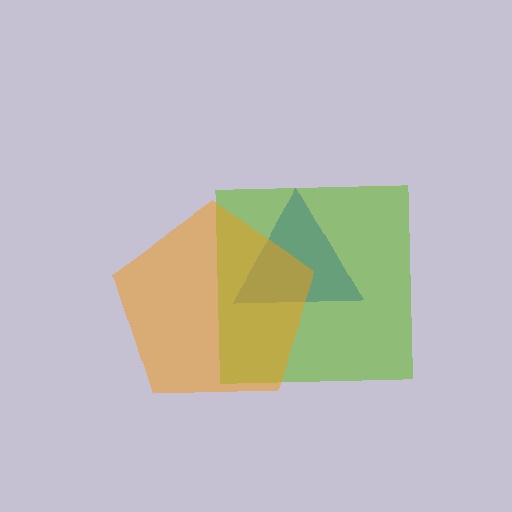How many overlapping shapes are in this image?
There are 3 overlapping shapes in the image.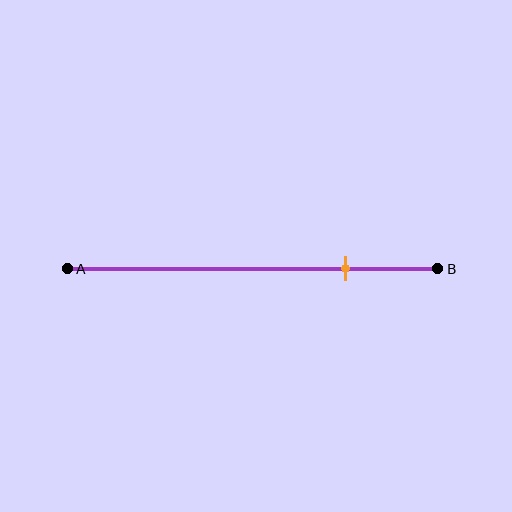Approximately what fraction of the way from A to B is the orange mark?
The orange mark is approximately 75% of the way from A to B.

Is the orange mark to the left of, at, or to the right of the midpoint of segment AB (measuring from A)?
The orange mark is to the right of the midpoint of segment AB.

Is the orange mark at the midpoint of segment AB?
No, the mark is at about 75% from A, not at the 50% midpoint.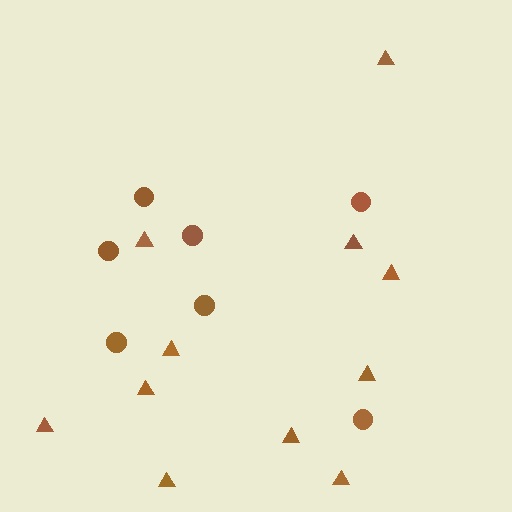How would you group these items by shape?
There are 2 groups: one group of triangles (11) and one group of circles (7).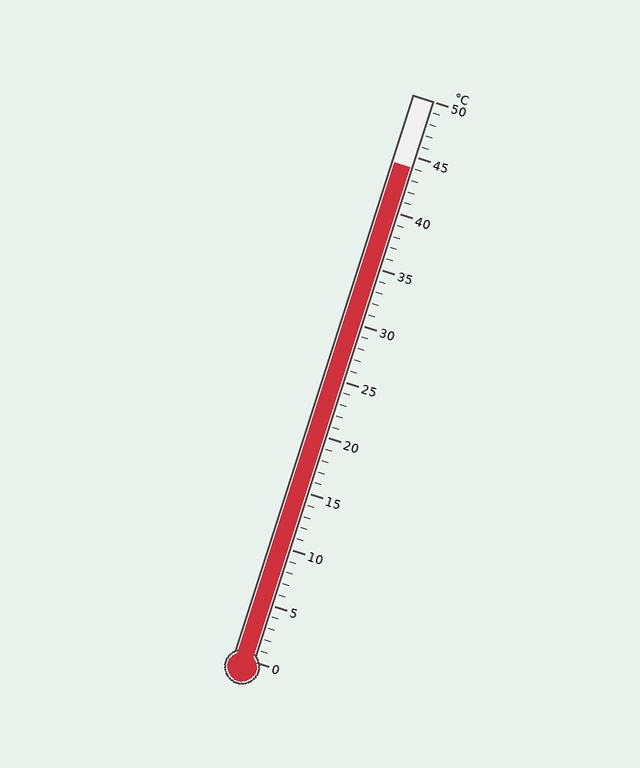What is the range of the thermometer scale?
The thermometer scale ranges from 0°C to 50°C.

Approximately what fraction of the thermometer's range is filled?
The thermometer is filled to approximately 90% of its range.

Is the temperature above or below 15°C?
The temperature is above 15°C.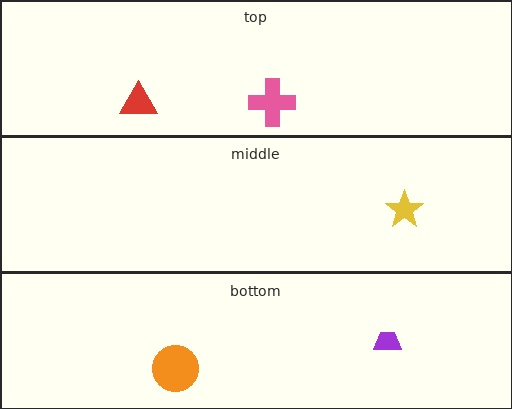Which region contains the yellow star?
The middle region.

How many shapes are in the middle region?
1.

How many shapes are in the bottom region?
2.